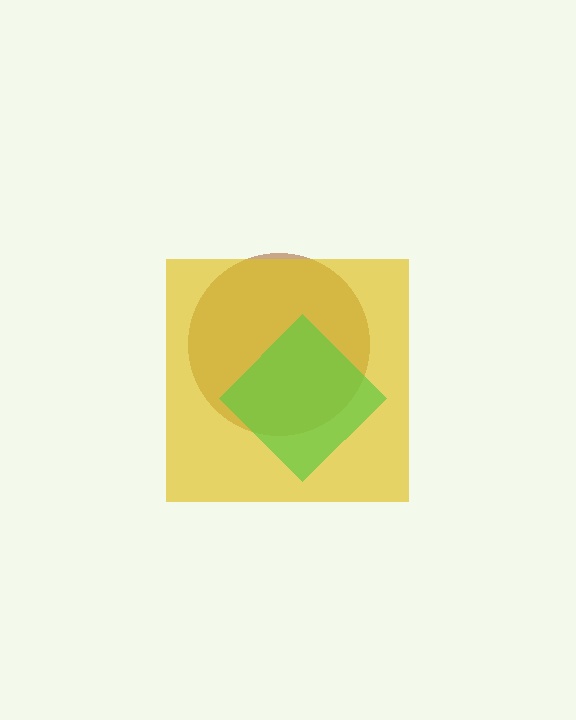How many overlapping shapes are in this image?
There are 3 overlapping shapes in the image.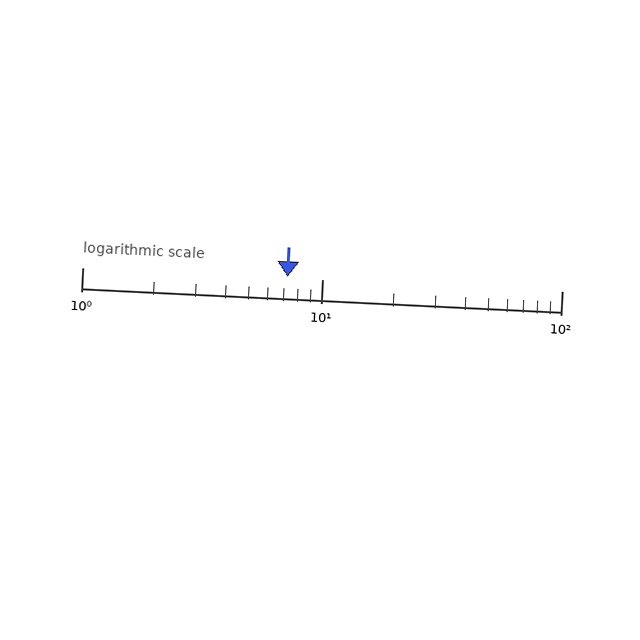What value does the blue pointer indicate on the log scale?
The pointer indicates approximately 7.2.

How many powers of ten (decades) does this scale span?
The scale spans 2 decades, from 1 to 100.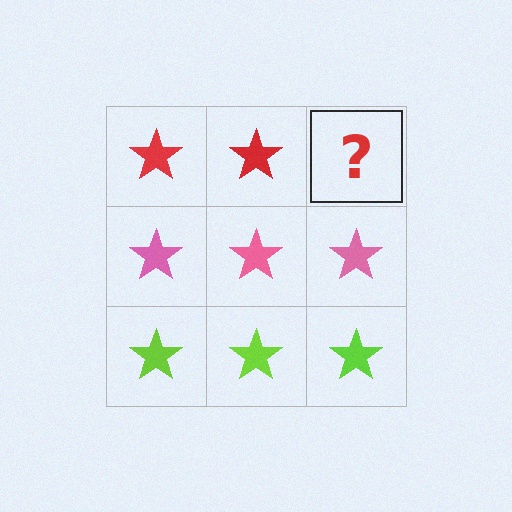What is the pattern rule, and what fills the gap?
The rule is that each row has a consistent color. The gap should be filled with a red star.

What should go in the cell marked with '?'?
The missing cell should contain a red star.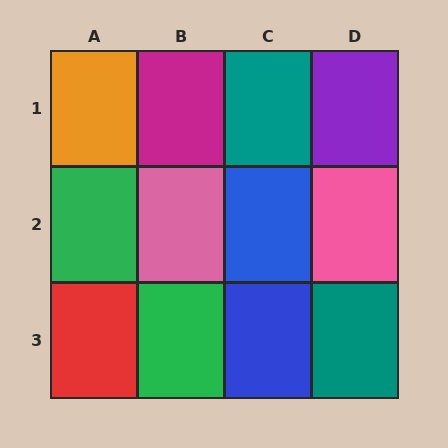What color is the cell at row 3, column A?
Red.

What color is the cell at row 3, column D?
Teal.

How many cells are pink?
2 cells are pink.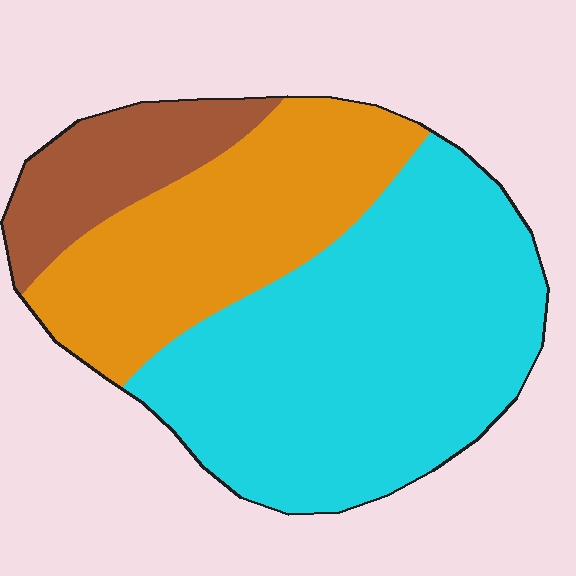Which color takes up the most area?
Cyan, at roughly 55%.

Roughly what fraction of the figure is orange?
Orange takes up about one third (1/3) of the figure.